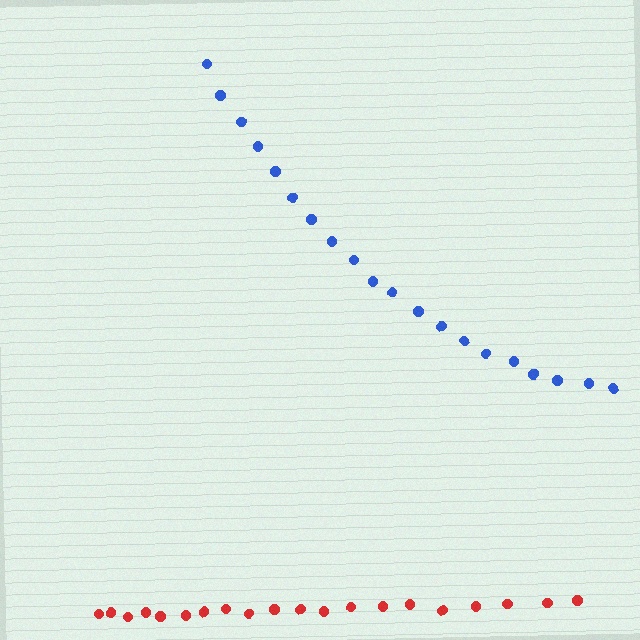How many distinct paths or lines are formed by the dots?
There are 2 distinct paths.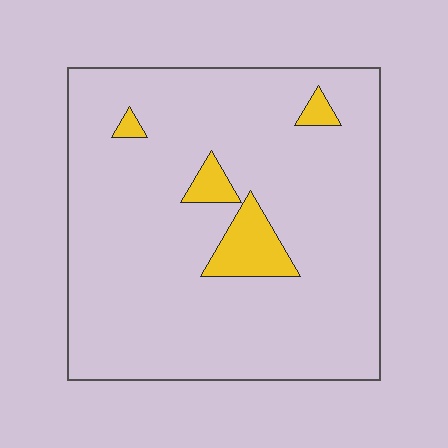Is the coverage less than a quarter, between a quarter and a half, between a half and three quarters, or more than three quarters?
Less than a quarter.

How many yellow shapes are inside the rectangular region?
4.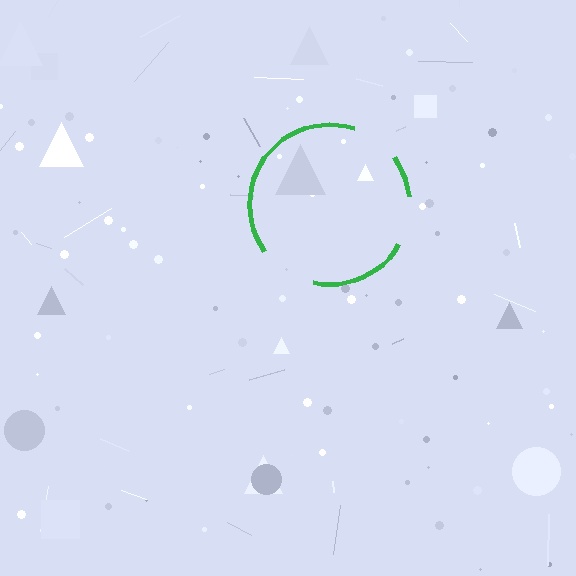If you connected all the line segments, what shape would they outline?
They would outline a circle.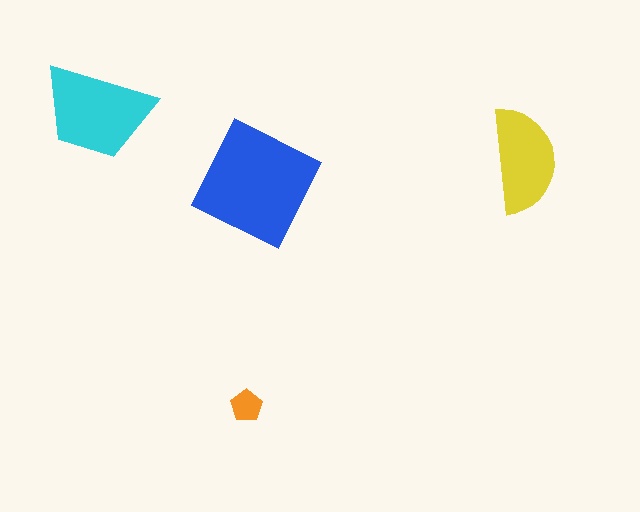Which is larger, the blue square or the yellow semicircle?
The blue square.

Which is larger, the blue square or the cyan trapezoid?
The blue square.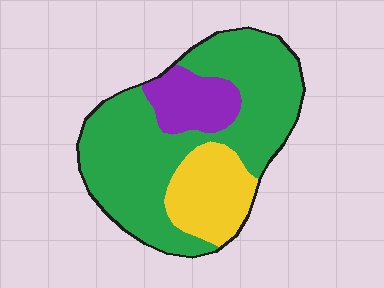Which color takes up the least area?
Purple, at roughly 15%.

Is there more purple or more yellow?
Yellow.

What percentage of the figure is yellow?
Yellow covers roughly 20% of the figure.